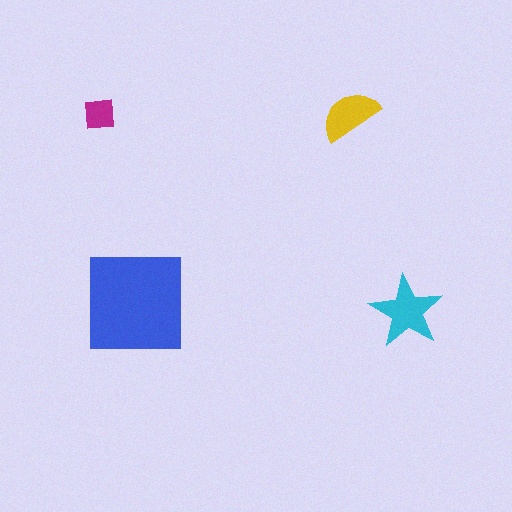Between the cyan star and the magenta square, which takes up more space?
The cyan star.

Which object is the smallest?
The magenta square.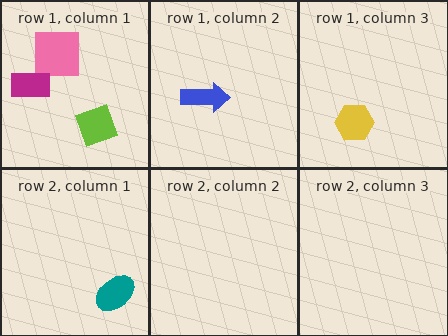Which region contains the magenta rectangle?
The row 1, column 1 region.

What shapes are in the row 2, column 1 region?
The teal ellipse.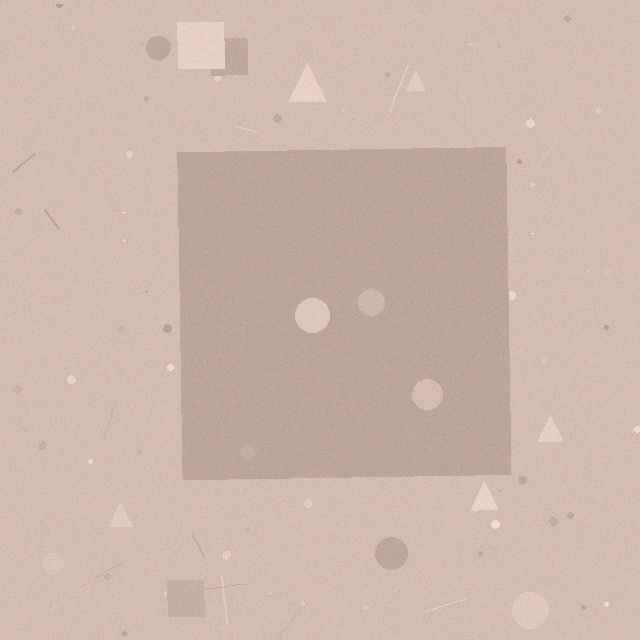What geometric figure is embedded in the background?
A square is embedded in the background.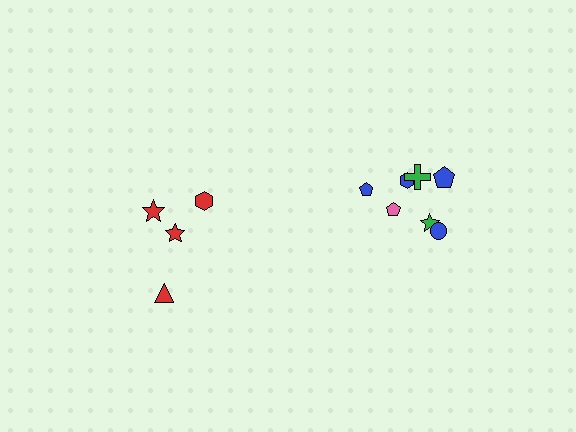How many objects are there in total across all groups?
There are 11 objects.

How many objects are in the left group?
There are 4 objects.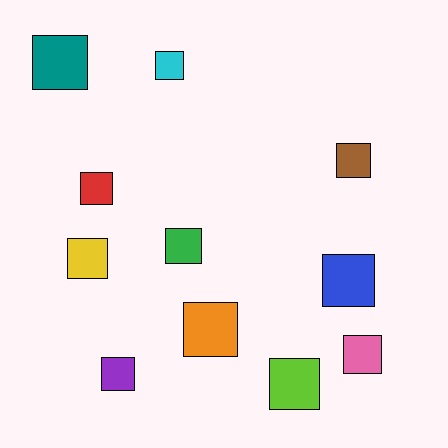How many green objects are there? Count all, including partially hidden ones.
There is 1 green object.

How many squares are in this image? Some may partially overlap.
There are 11 squares.